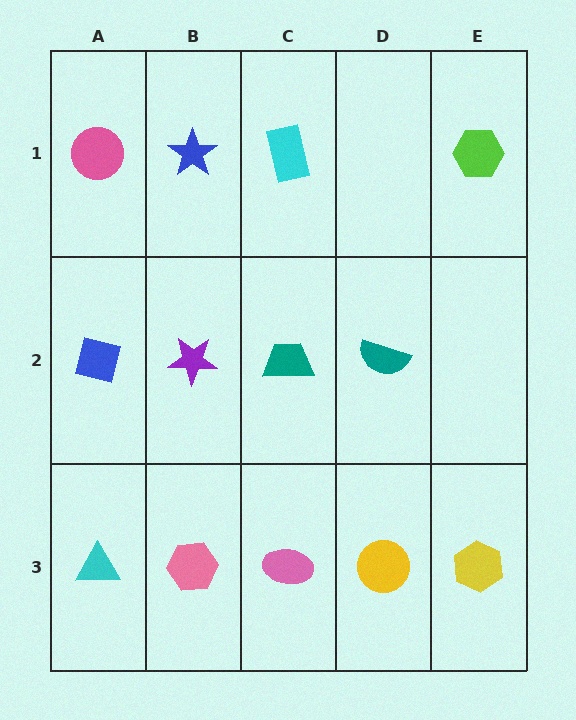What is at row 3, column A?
A cyan triangle.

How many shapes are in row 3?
5 shapes.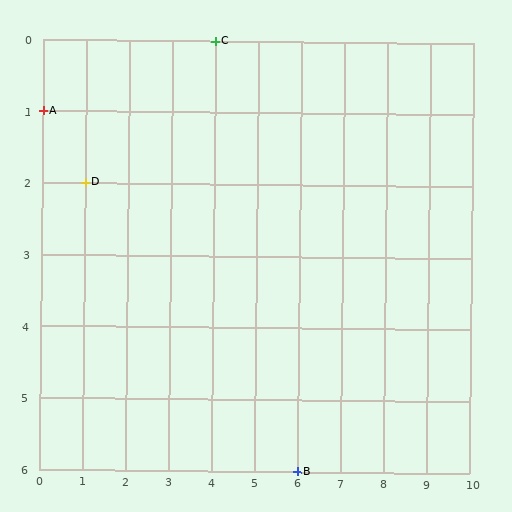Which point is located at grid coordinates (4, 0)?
Point C is at (4, 0).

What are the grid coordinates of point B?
Point B is at grid coordinates (6, 6).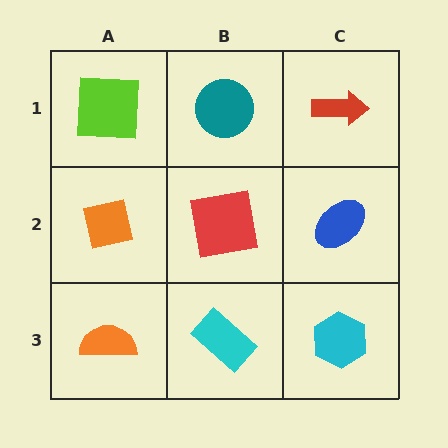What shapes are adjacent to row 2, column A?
A lime square (row 1, column A), an orange semicircle (row 3, column A), a red square (row 2, column B).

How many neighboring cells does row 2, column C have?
3.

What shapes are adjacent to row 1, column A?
An orange square (row 2, column A), a teal circle (row 1, column B).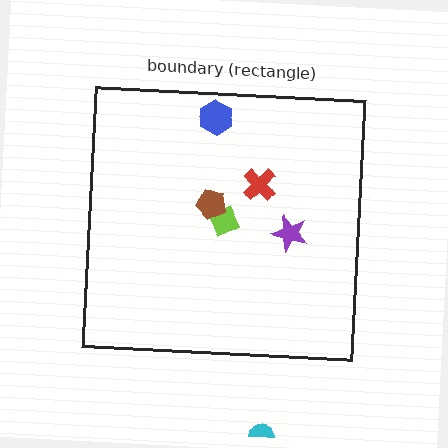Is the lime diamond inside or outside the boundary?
Inside.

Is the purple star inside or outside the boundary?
Inside.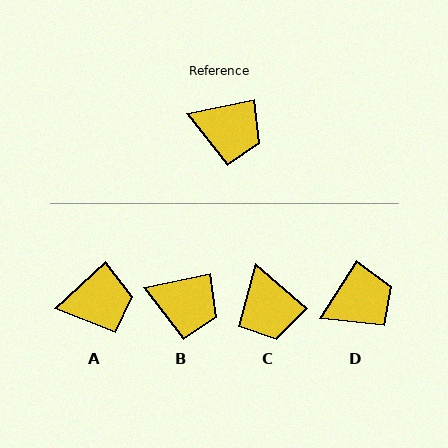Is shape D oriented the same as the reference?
No, it is off by about 46 degrees.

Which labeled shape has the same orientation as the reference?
B.